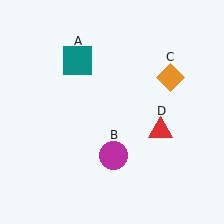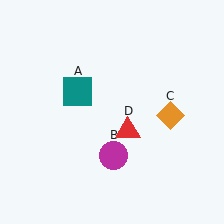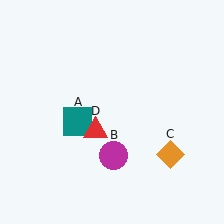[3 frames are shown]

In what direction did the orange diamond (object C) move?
The orange diamond (object C) moved down.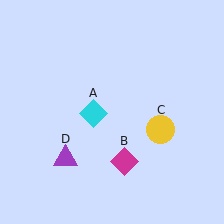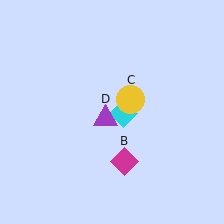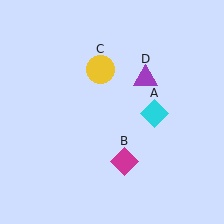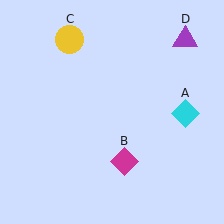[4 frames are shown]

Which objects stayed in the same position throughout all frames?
Magenta diamond (object B) remained stationary.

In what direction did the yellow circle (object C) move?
The yellow circle (object C) moved up and to the left.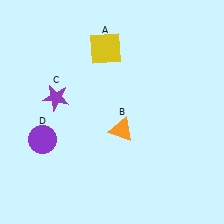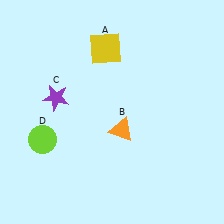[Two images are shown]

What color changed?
The circle (D) changed from purple in Image 1 to lime in Image 2.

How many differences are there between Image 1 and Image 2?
There is 1 difference between the two images.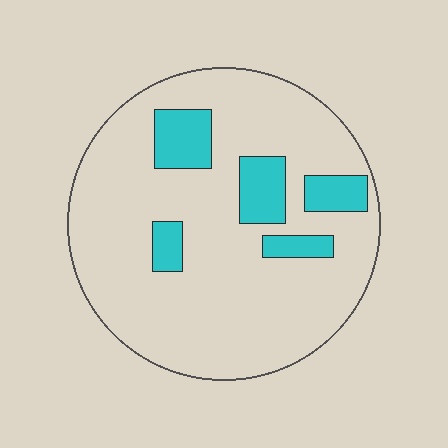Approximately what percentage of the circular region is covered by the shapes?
Approximately 15%.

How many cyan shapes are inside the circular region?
5.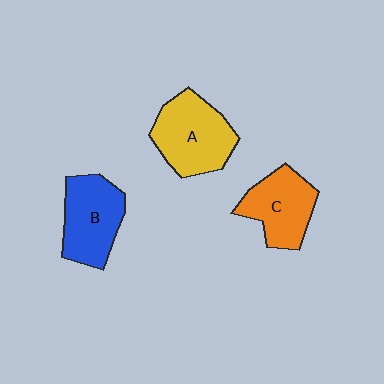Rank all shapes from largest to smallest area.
From largest to smallest: A (yellow), B (blue), C (orange).